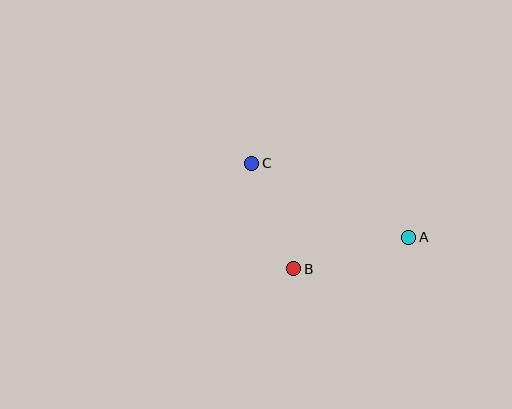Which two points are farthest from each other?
Points A and C are farthest from each other.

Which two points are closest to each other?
Points B and C are closest to each other.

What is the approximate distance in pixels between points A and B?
The distance between A and B is approximately 119 pixels.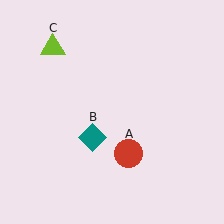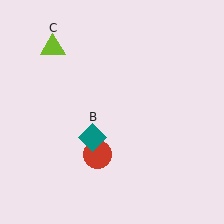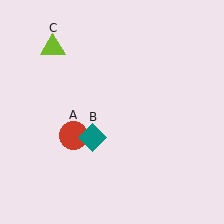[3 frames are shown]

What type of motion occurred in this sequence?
The red circle (object A) rotated clockwise around the center of the scene.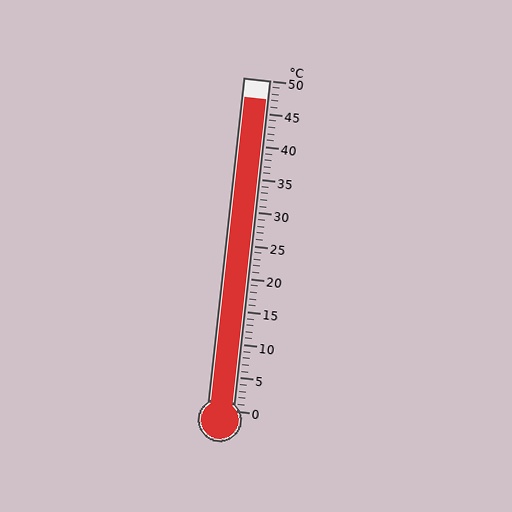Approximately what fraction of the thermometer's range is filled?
The thermometer is filled to approximately 95% of its range.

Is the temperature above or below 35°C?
The temperature is above 35°C.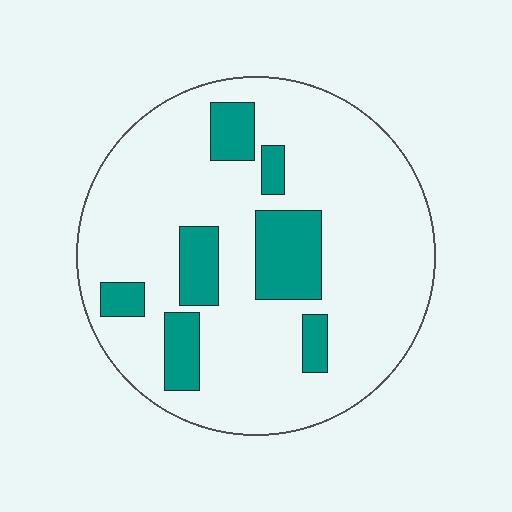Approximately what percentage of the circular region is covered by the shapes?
Approximately 20%.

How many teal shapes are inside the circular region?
7.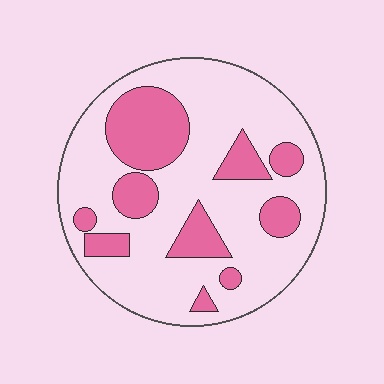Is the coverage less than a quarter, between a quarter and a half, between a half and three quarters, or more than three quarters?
Between a quarter and a half.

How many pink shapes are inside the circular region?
10.